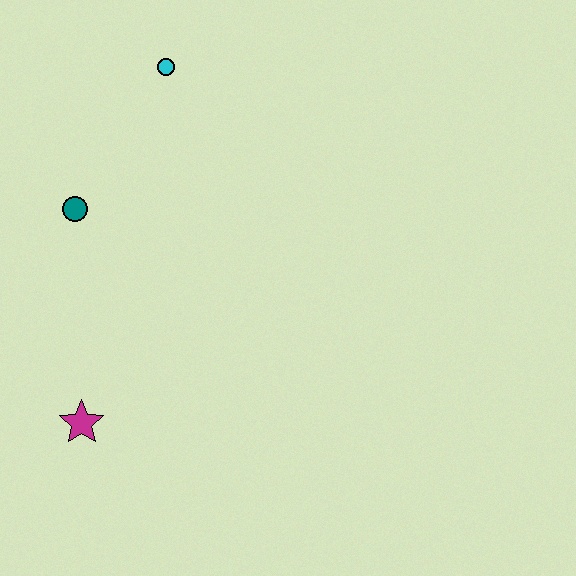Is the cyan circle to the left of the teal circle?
No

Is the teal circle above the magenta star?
Yes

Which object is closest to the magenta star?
The teal circle is closest to the magenta star.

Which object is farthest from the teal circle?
The magenta star is farthest from the teal circle.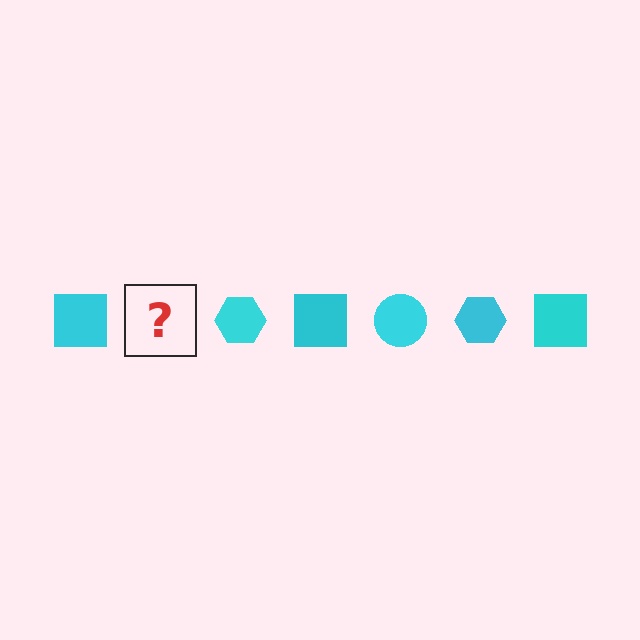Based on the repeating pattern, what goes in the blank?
The blank should be a cyan circle.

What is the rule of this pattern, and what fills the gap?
The rule is that the pattern cycles through square, circle, hexagon shapes in cyan. The gap should be filled with a cyan circle.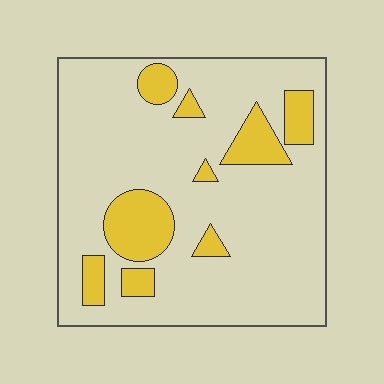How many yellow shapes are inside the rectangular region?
9.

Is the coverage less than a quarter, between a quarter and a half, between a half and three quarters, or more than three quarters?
Less than a quarter.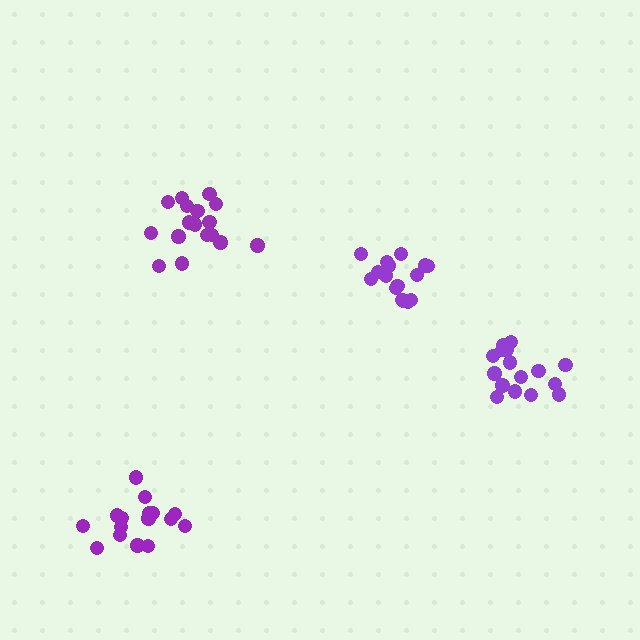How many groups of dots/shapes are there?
There are 4 groups.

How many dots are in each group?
Group 1: 16 dots, Group 2: 17 dots, Group 3: 17 dots, Group 4: 16 dots (66 total).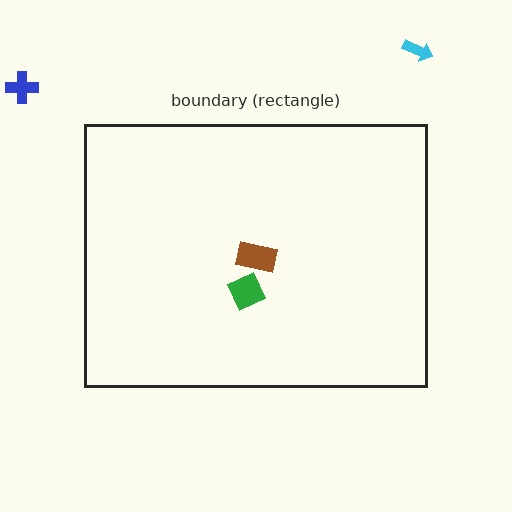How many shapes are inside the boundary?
2 inside, 2 outside.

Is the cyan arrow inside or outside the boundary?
Outside.